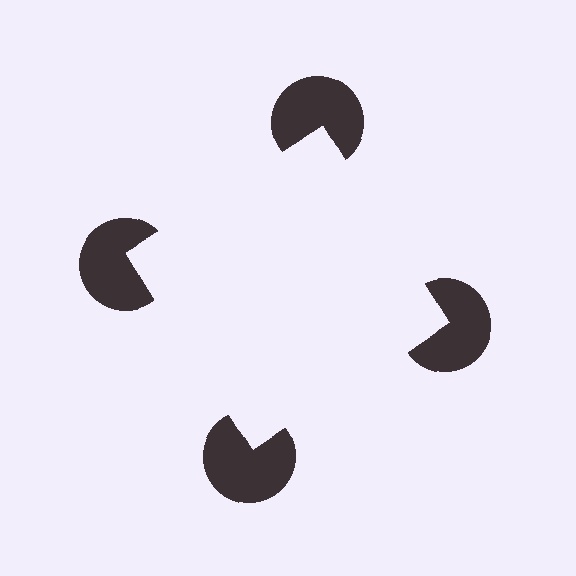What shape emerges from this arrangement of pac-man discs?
An illusory square — its edges are inferred from the aligned wedge cuts in the pac-man discs, not physically drawn.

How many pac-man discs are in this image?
There are 4 — one at each vertex of the illusory square.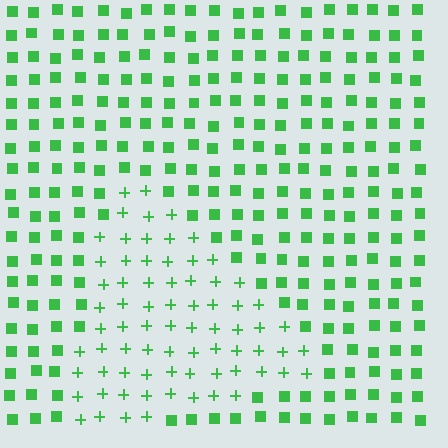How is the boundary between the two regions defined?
The boundary is defined by a change in element shape: plus signs inside vs. squares outside. All elements share the same color and spacing.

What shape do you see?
I see a triangle.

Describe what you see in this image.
The image is filled with small green elements arranged in a uniform grid. A triangle-shaped region contains plus signs, while the surrounding area contains squares. The boundary is defined purely by the change in element shape.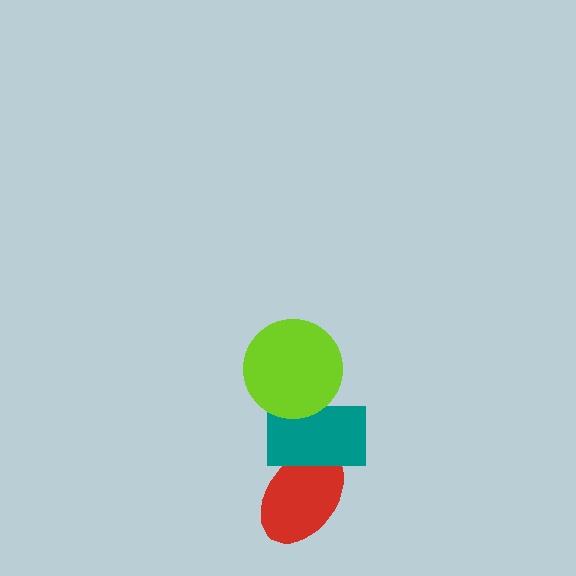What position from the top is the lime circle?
The lime circle is 1st from the top.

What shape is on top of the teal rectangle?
The lime circle is on top of the teal rectangle.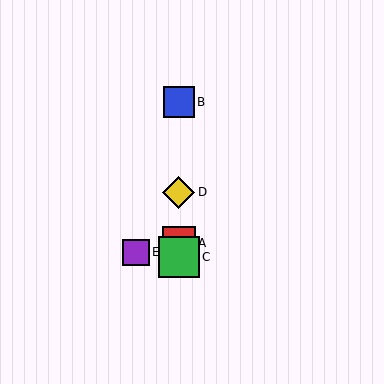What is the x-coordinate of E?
Object E is at x≈136.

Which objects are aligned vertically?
Objects A, B, C, D are aligned vertically.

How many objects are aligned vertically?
4 objects (A, B, C, D) are aligned vertically.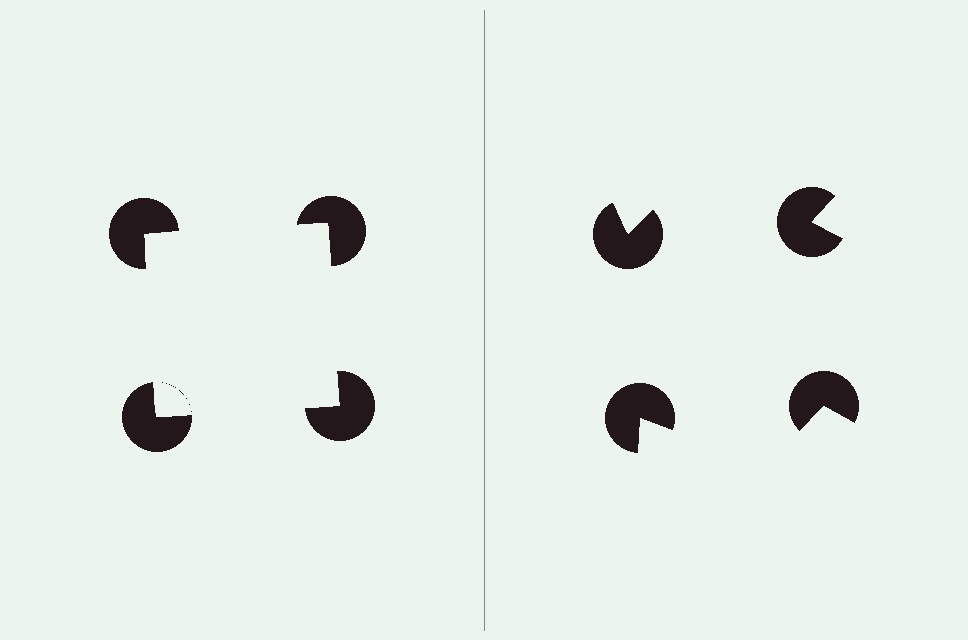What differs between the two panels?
The pac-man discs are positioned identically on both sides; only the wedge orientations differ. On the left they align to a square; on the right they are misaligned.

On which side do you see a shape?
An illusory square appears on the left side. On the right side the wedge cuts are rotated, so no coherent shape forms.